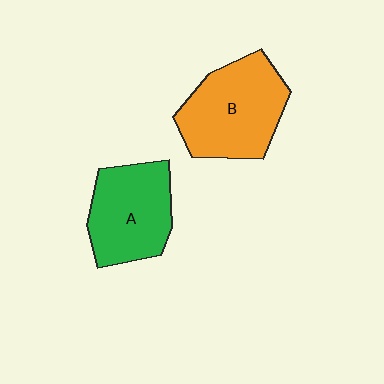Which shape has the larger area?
Shape B (orange).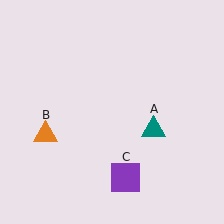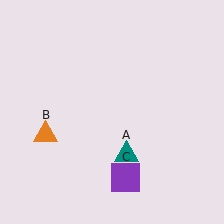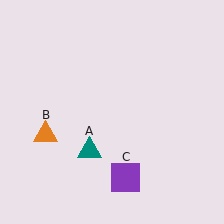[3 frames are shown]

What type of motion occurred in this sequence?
The teal triangle (object A) rotated clockwise around the center of the scene.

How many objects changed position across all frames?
1 object changed position: teal triangle (object A).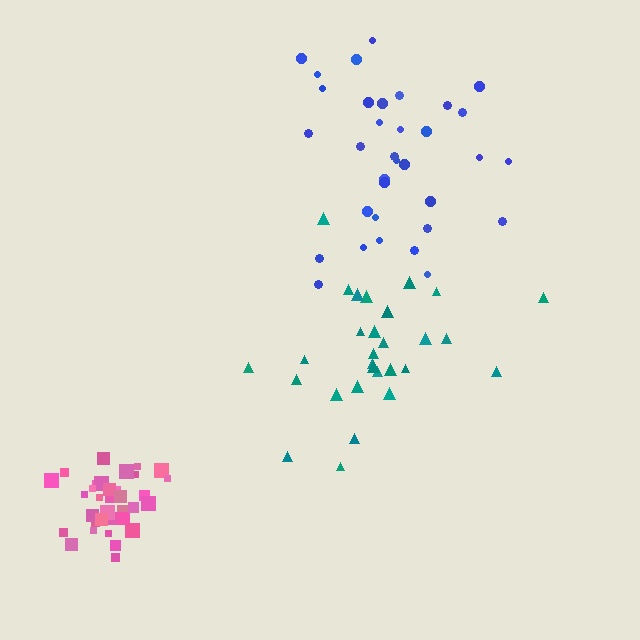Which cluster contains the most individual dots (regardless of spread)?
Pink (35).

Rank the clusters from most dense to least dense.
pink, blue, teal.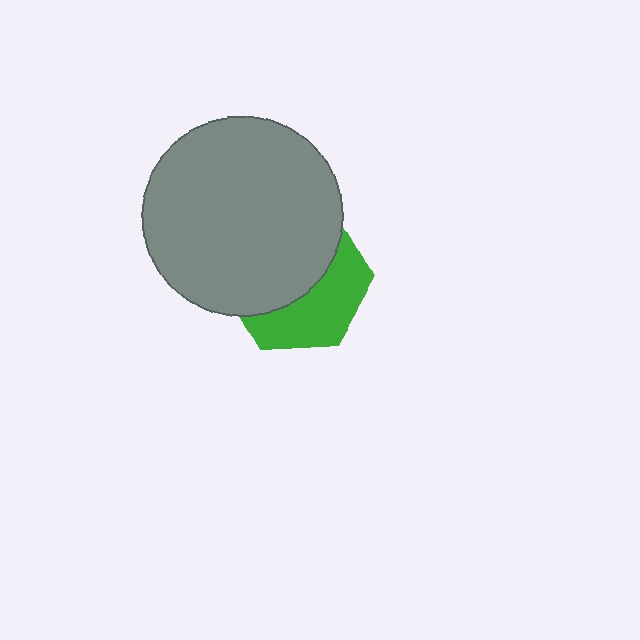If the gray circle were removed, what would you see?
You would see the complete green hexagon.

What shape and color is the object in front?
The object in front is a gray circle.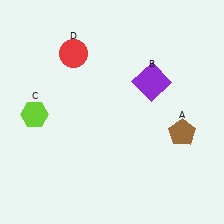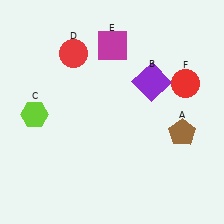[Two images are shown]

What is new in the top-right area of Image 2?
A magenta square (E) was added in the top-right area of Image 2.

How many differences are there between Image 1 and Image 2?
There are 2 differences between the two images.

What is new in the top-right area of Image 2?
A red circle (F) was added in the top-right area of Image 2.